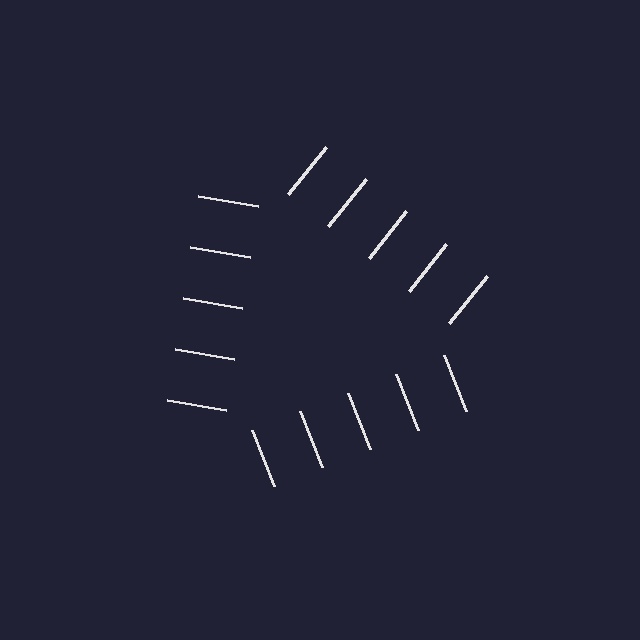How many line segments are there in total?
15 — 5 along each of the 3 edges.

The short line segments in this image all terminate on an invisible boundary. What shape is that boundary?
An illusory triangle — the line segments terminate on its edges but no continuous stroke is drawn.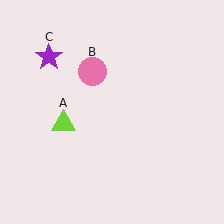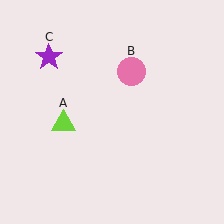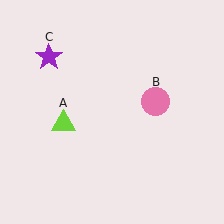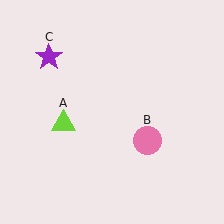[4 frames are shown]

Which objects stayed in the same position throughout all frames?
Lime triangle (object A) and purple star (object C) remained stationary.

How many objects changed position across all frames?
1 object changed position: pink circle (object B).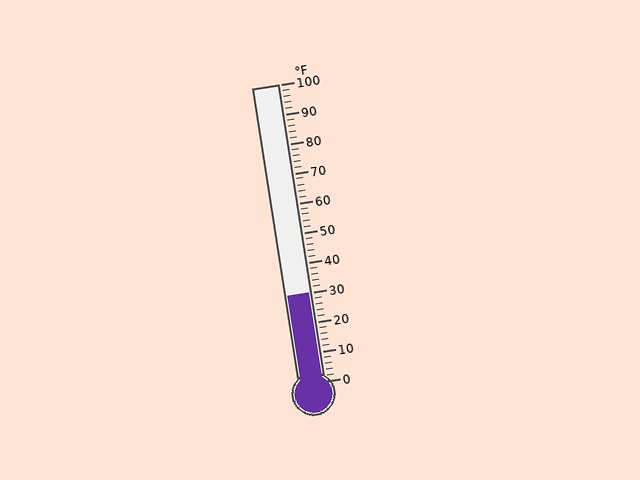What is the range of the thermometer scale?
The thermometer scale ranges from 0°F to 100°F.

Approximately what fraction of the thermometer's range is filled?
The thermometer is filled to approximately 30% of its range.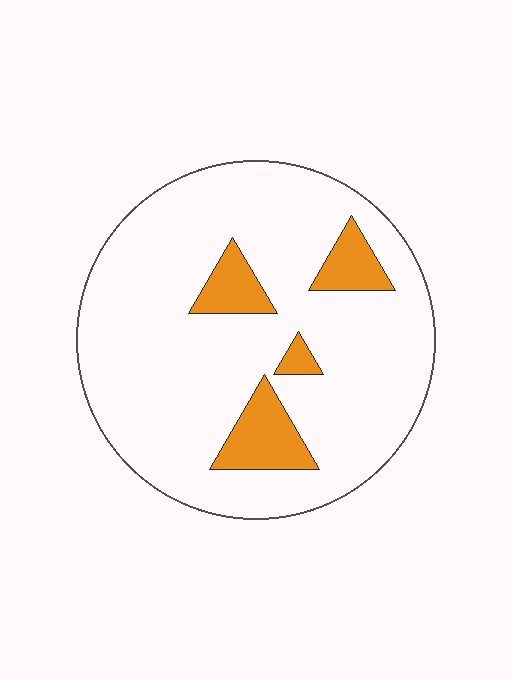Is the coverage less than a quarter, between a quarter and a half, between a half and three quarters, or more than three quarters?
Less than a quarter.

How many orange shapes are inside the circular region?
4.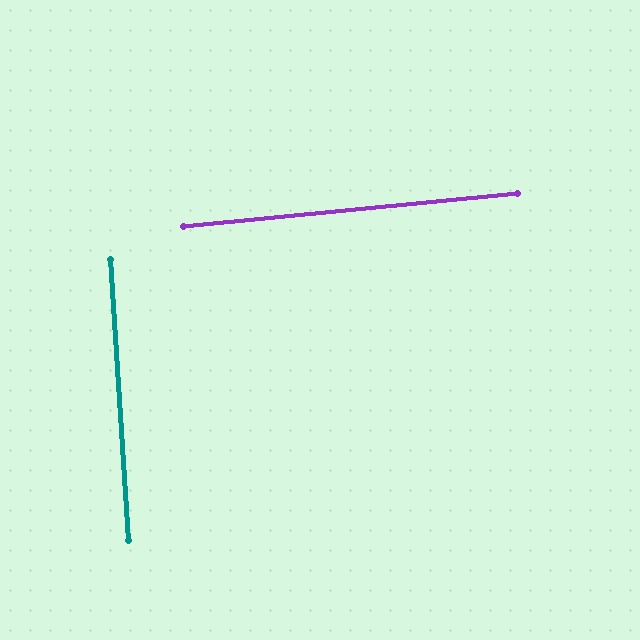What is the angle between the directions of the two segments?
Approximately 88 degrees.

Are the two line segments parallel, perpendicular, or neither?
Perpendicular — they meet at approximately 88°.